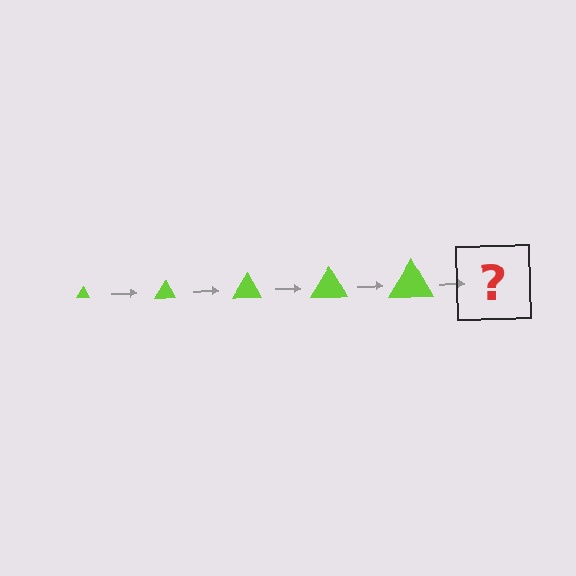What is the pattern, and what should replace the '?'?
The pattern is that the triangle gets progressively larger each step. The '?' should be a lime triangle, larger than the previous one.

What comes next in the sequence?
The next element should be a lime triangle, larger than the previous one.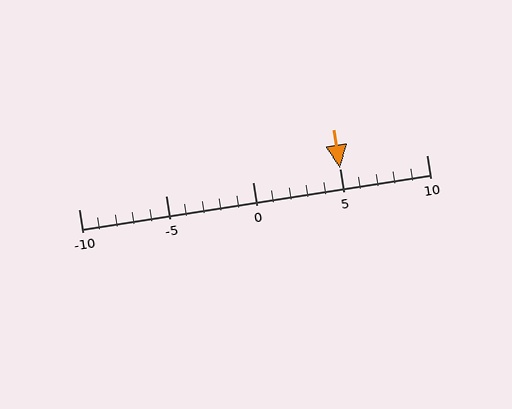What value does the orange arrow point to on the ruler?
The orange arrow points to approximately 5.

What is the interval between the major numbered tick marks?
The major tick marks are spaced 5 units apart.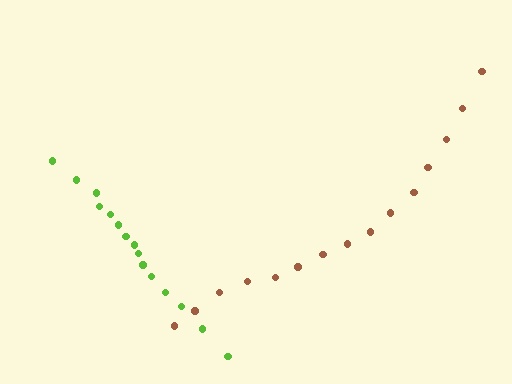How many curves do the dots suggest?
There are 2 distinct paths.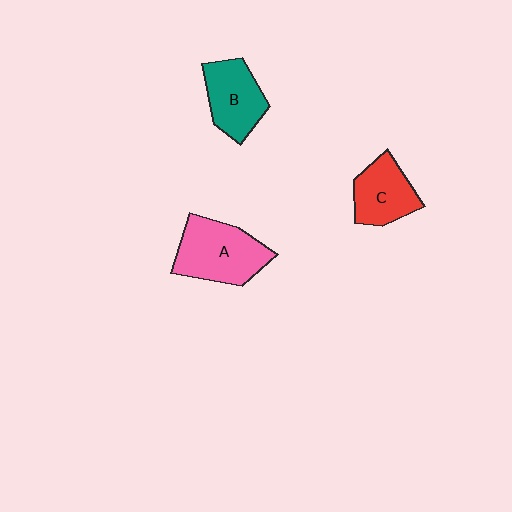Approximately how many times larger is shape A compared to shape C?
Approximately 1.4 times.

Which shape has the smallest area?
Shape C (red).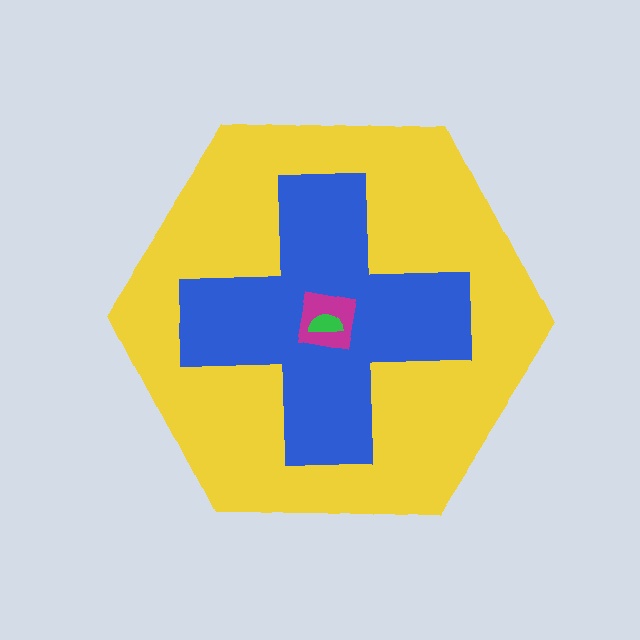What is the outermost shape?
The yellow hexagon.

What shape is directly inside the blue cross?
The magenta square.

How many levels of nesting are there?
4.